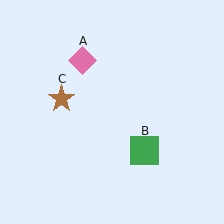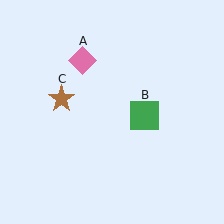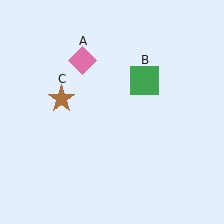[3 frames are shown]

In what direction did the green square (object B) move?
The green square (object B) moved up.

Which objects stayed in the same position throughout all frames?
Pink diamond (object A) and brown star (object C) remained stationary.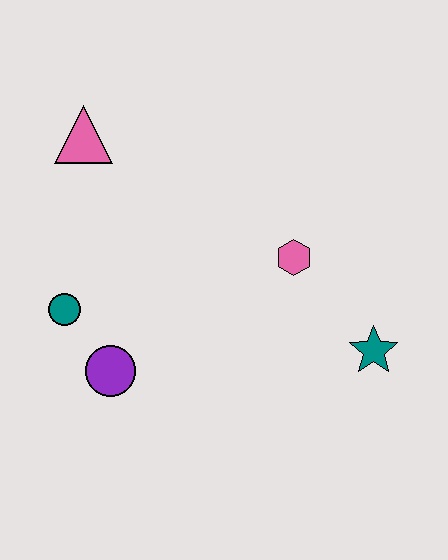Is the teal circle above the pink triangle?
No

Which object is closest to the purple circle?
The teal circle is closest to the purple circle.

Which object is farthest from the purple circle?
The teal star is farthest from the purple circle.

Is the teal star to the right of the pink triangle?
Yes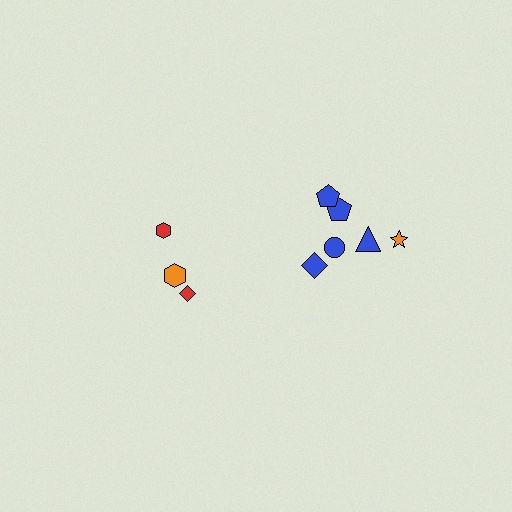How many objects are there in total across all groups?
There are 9 objects.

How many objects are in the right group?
There are 6 objects.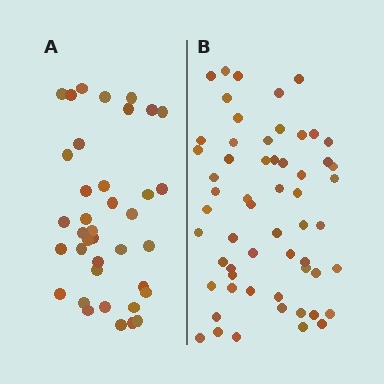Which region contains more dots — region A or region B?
Region B (the right region) has more dots.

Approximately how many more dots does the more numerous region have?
Region B has approximately 20 more dots than region A.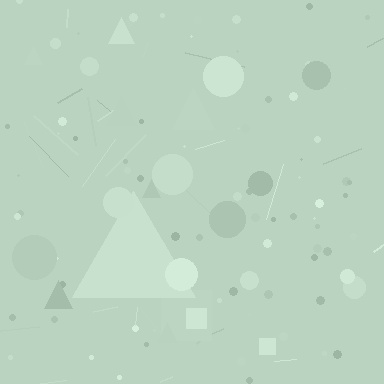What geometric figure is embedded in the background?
A triangle is embedded in the background.